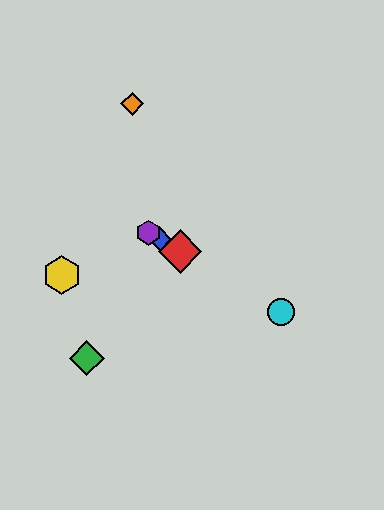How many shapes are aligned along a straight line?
4 shapes (the red diamond, the blue diamond, the purple hexagon, the cyan circle) are aligned along a straight line.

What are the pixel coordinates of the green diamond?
The green diamond is at (87, 358).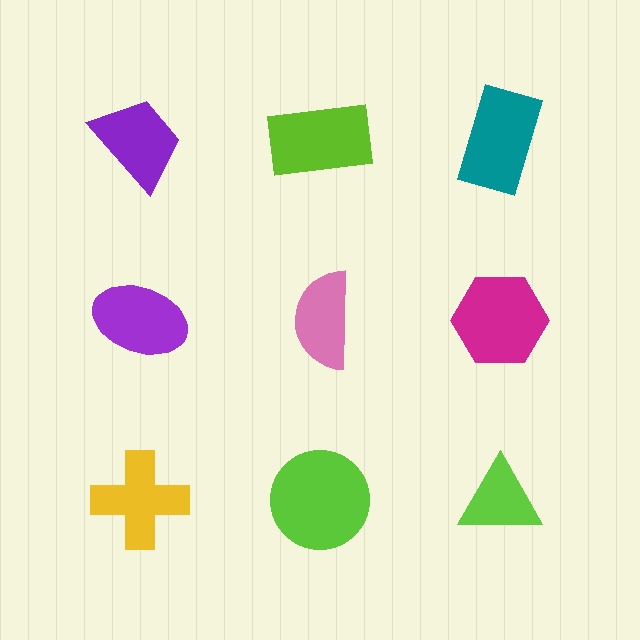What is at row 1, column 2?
A lime rectangle.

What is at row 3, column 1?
A yellow cross.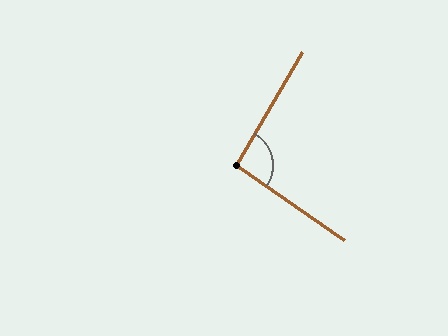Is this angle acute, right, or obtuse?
It is approximately a right angle.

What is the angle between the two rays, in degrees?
Approximately 95 degrees.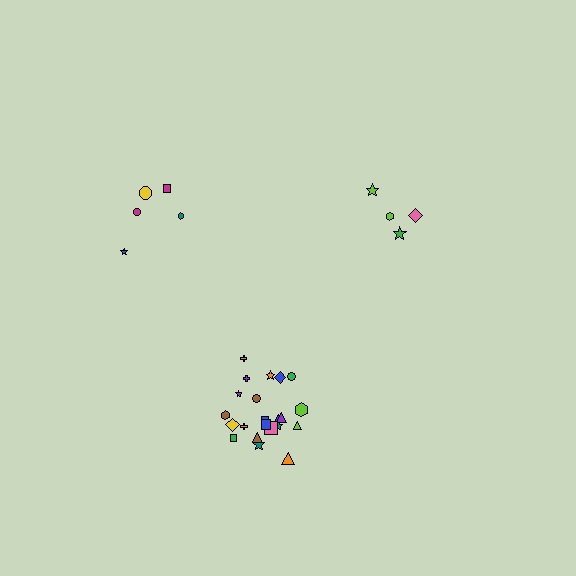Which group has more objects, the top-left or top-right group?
The top-left group.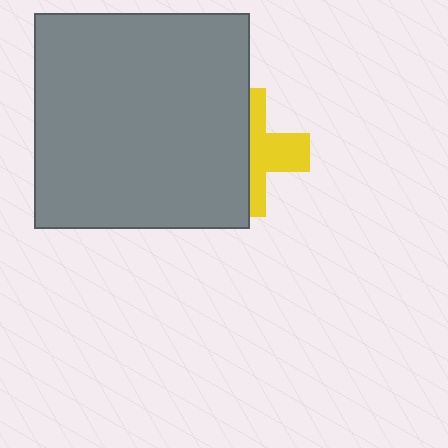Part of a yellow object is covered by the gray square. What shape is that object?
It is a cross.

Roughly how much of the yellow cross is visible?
A small part of it is visible (roughly 45%).